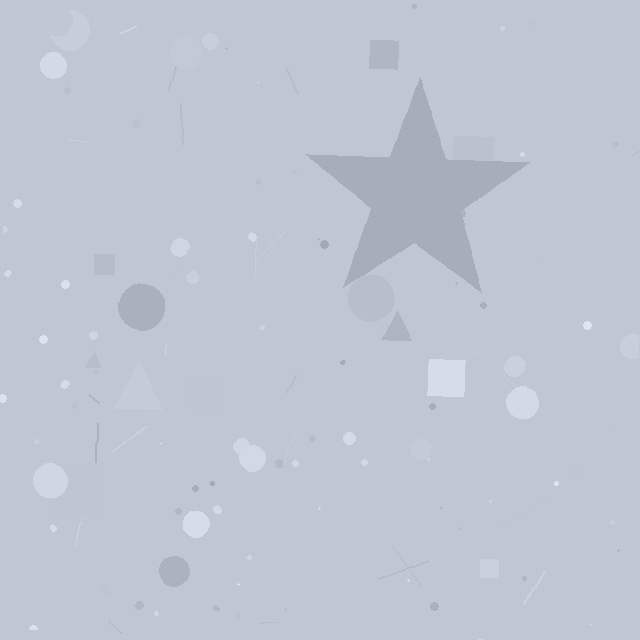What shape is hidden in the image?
A star is hidden in the image.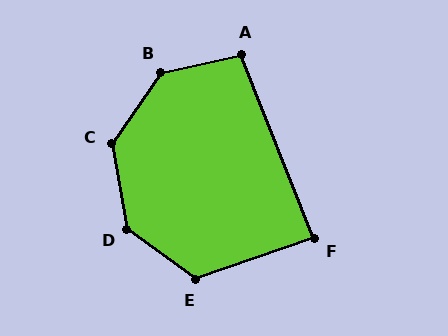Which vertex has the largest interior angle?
B, at approximately 137 degrees.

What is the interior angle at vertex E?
Approximately 125 degrees (obtuse).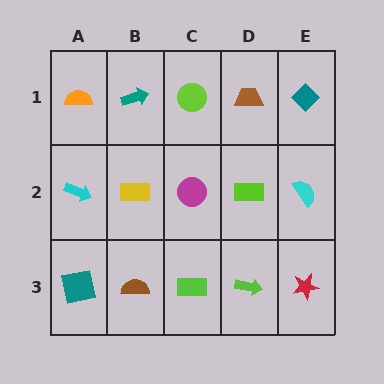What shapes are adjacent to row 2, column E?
A teal diamond (row 1, column E), a red star (row 3, column E), a lime rectangle (row 2, column D).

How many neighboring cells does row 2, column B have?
4.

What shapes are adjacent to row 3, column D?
A lime rectangle (row 2, column D), a lime rectangle (row 3, column C), a red star (row 3, column E).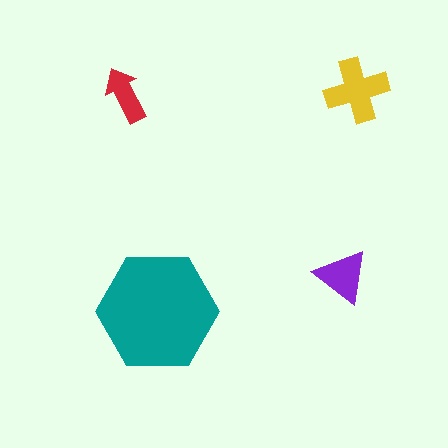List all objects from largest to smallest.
The teal hexagon, the yellow cross, the purple triangle, the red arrow.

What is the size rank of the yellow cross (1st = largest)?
2nd.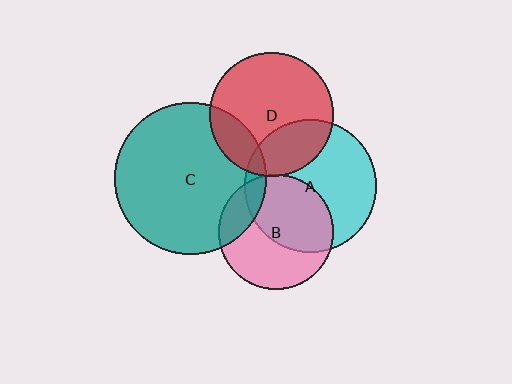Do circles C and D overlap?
Yes.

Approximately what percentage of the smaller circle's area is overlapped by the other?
Approximately 20%.